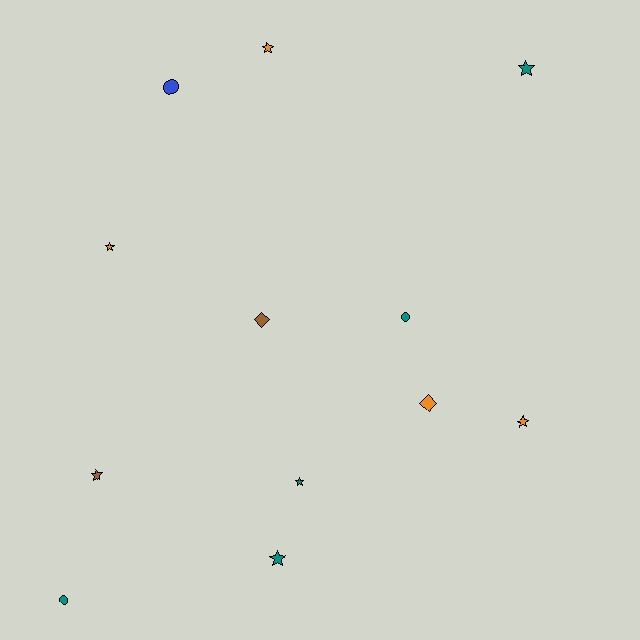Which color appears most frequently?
Teal, with 5 objects.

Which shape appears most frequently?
Star, with 7 objects.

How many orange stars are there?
There are 3 orange stars.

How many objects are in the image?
There are 12 objects.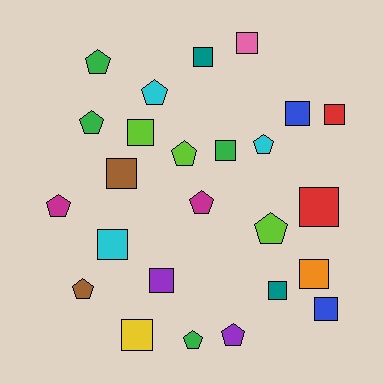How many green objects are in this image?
There are 4 green objects.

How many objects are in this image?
There are 25 objects.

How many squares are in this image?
There are 14 squares.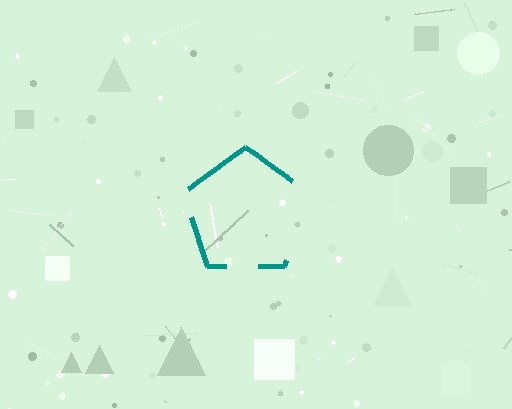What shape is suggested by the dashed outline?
The dashed outline suggests a pentagon.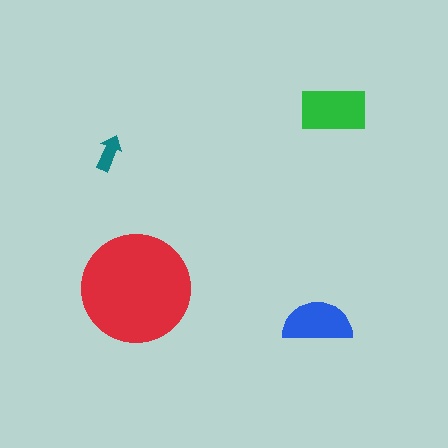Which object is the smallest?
The teal arrow.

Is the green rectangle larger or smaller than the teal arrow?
Larger.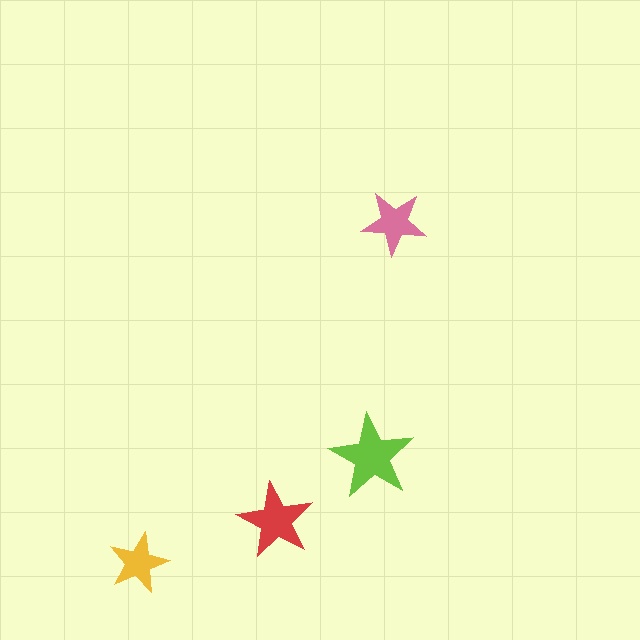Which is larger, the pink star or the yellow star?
The pink one.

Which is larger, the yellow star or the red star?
The red one.